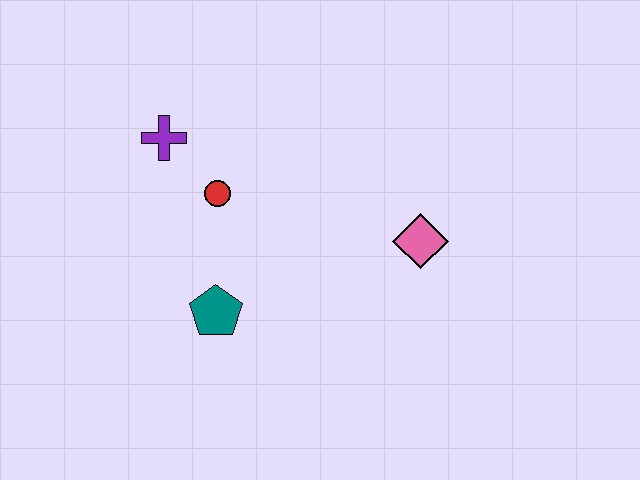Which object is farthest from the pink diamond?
The purple cross is farthest from the pink diamond.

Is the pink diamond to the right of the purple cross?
Yes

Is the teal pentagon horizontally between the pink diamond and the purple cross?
Yes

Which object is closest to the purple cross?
The red circle is closest to the purple cross.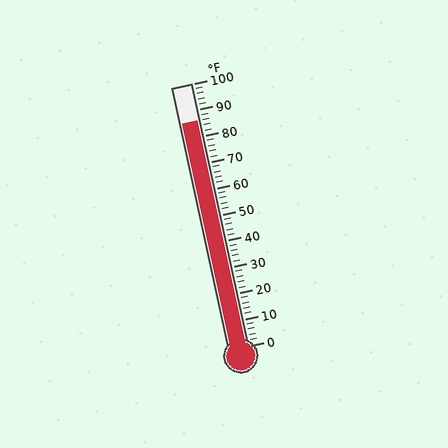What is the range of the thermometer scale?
The thermometer scale ranges from 0°F to 100°F.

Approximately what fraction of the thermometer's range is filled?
The thermometer is filled to approximately 85% of its range.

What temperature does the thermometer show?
The thermometer shows approximately 86°F.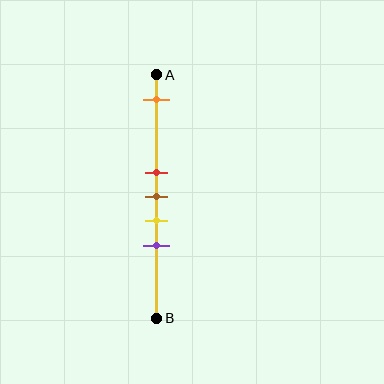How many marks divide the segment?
There are 5 marks dividing the segment.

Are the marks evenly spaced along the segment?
No, the marks are not evenly spaced.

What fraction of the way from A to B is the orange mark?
The orange mark is approximately 10% (0.1) of the way from A to B.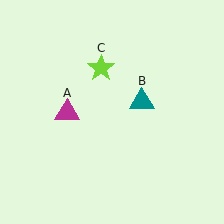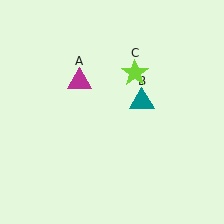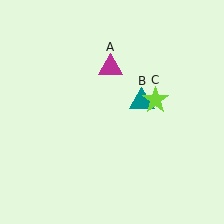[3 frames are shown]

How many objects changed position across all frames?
2 objects changed position: magenta triangle (object A), lime star (object C).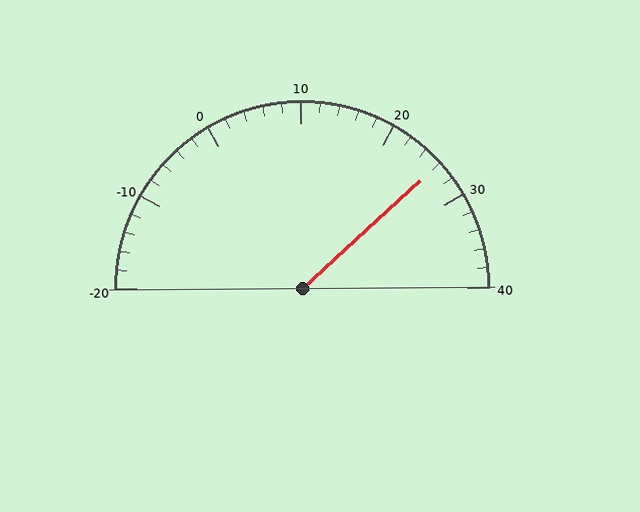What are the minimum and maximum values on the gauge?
The gauge ranges from -20 to 40.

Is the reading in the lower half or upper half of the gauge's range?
The reading is in the upper half of the range (-20 to 40).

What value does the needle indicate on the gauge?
The needle indicates approximately 26.